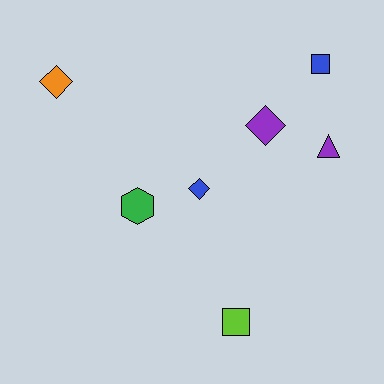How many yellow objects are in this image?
There are no yellow objects.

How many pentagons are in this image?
There are no pentagons.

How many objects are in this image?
There are 7 objects.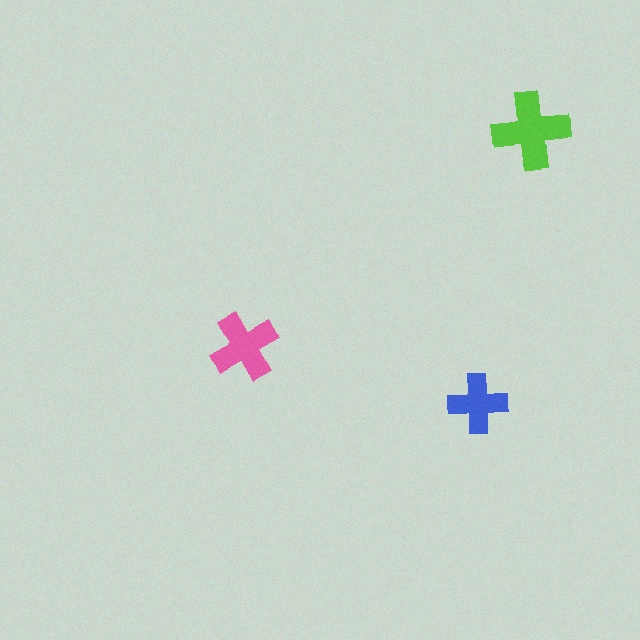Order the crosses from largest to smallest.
the lime one, the pink one, the blue one.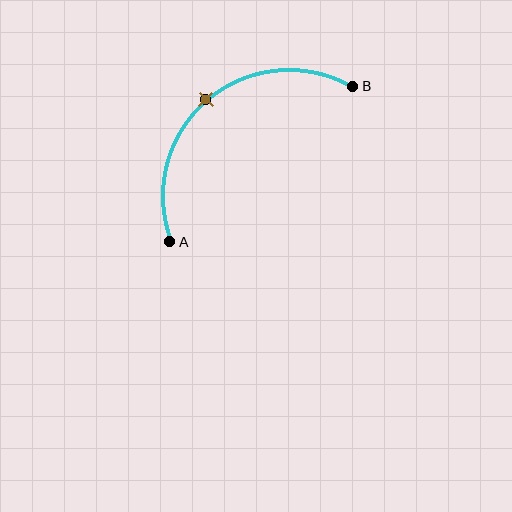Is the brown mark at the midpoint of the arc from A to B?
Yes. The brown mark lies on the arc at equal arc-length from both A and B — it is the arc midpoint.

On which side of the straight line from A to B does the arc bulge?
The arc bulges above and to the left of the straight line connecting A and B.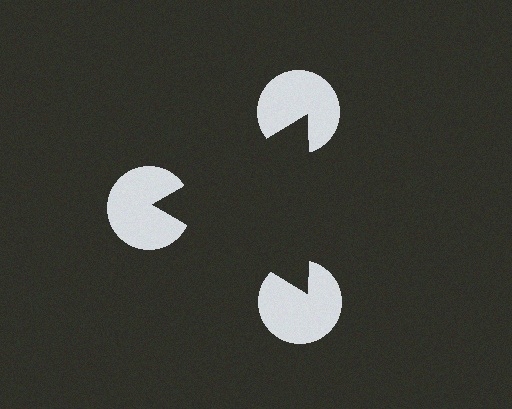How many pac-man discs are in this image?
There are 3 — one at each vertex of the illusory triangle.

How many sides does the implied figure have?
3 sides.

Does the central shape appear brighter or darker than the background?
It typically appears slightly darker than the background, even though no actual brightness change is drawn.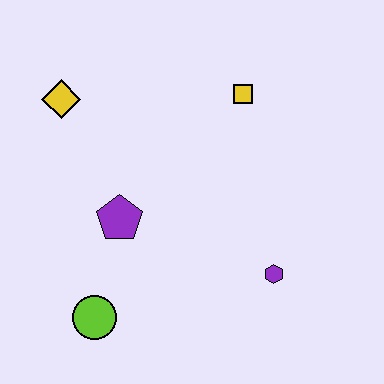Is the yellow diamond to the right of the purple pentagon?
No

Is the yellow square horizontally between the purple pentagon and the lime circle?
No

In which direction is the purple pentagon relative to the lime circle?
The purple pentagon is above the lime circle.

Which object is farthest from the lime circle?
The yellow square is farthest from the lime circle.